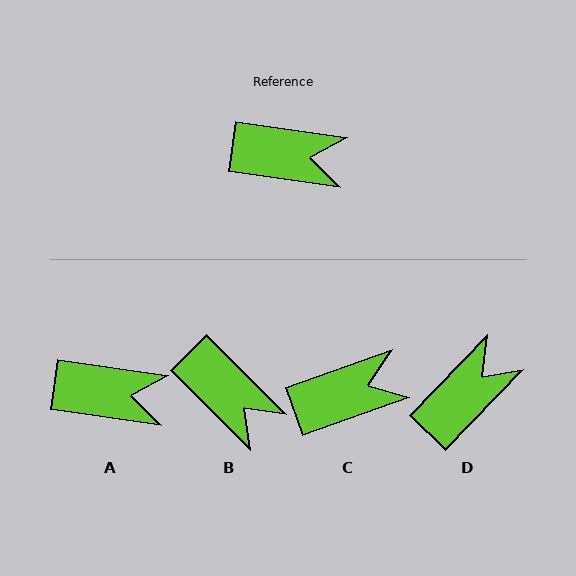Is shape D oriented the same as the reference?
No, it is off by about 54 degrees.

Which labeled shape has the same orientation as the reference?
A.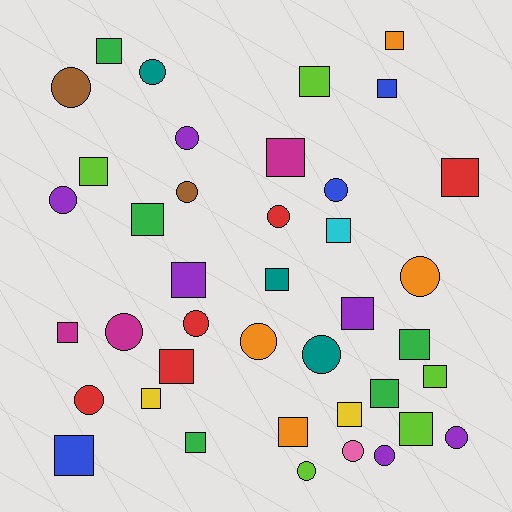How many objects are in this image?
There are 40 objects.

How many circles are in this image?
There are 17 circles.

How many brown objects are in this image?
There are 2 brown objects.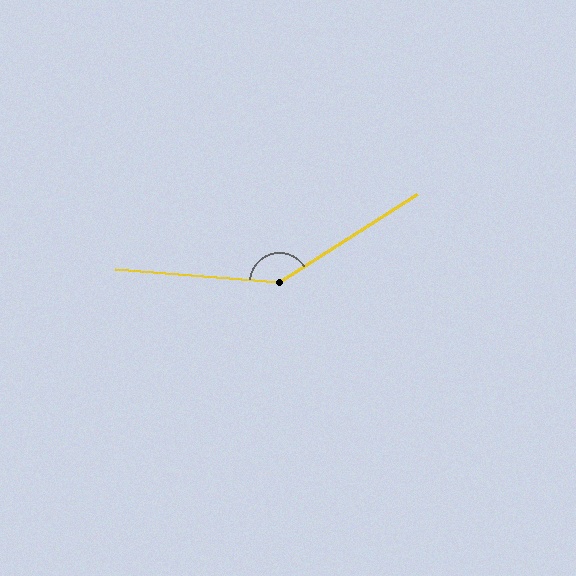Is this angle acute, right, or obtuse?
It is obtuse.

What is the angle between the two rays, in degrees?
Approximately 143 degrees.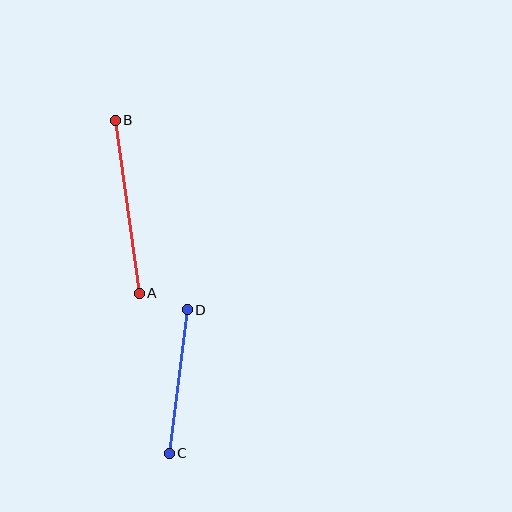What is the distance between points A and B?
The distance is approximately 175 pixels.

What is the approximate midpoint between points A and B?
The midpoint is at approximately (127, 207) pixels.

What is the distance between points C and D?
The distance is approximately 145 pixels.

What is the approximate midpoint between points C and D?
The midpoint is at approximately (178, 381) pixels.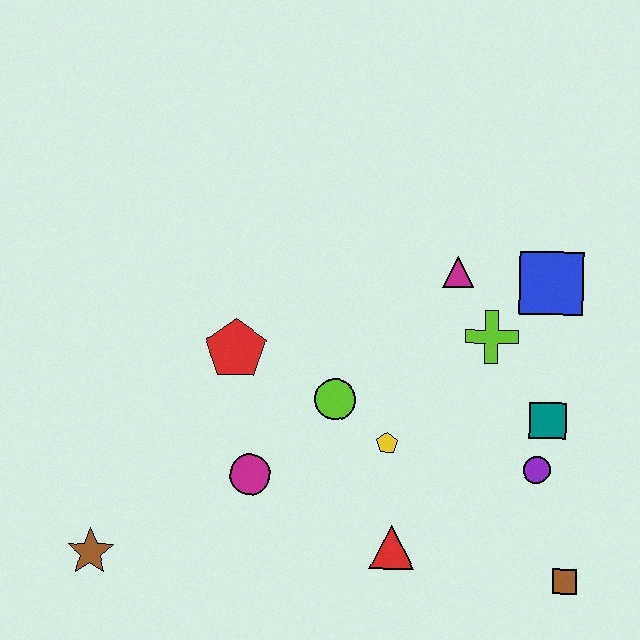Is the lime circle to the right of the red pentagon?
Yes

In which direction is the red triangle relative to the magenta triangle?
The red triangle is below the magenta triangle.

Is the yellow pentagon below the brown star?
No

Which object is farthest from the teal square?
The brown star is farthest from the teal square.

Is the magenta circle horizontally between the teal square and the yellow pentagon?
No